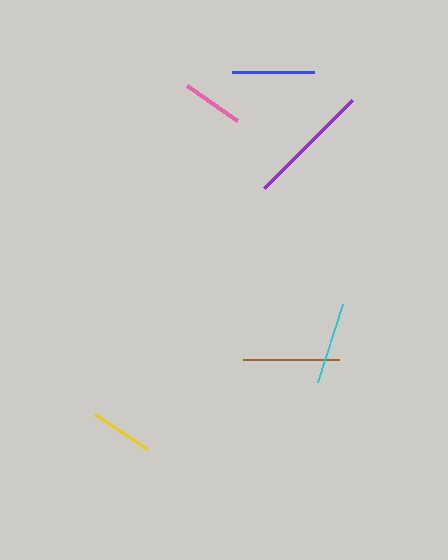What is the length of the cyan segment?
The cyan segment is approximately 81 pixels long.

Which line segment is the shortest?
The pink line is the shortest at approximately 61 pixels.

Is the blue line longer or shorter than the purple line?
The purple line is longer than the blue line.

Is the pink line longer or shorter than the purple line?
The purple line is longer than the pink line.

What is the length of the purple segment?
The purple segment is approximately 125 pixels long.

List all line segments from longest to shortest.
From longest to shortest: purple, brown, blue, cyan, yellow, pink.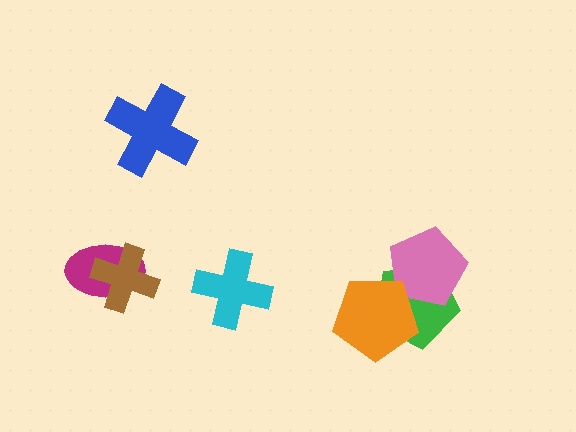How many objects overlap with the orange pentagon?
2 objects overlap with the orange pentagon.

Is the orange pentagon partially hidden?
No, no other shape covers it.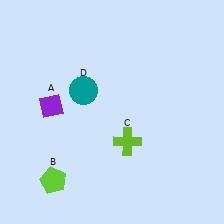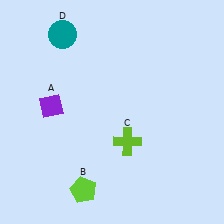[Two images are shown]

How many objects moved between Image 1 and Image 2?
2 objects moved between the two images.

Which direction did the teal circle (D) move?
The teal circle (D) moved up.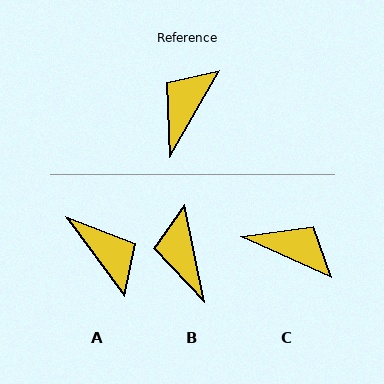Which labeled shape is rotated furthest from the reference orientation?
A, about 114 degrees away.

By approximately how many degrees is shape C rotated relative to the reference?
Approximately 85 degrees clockwise.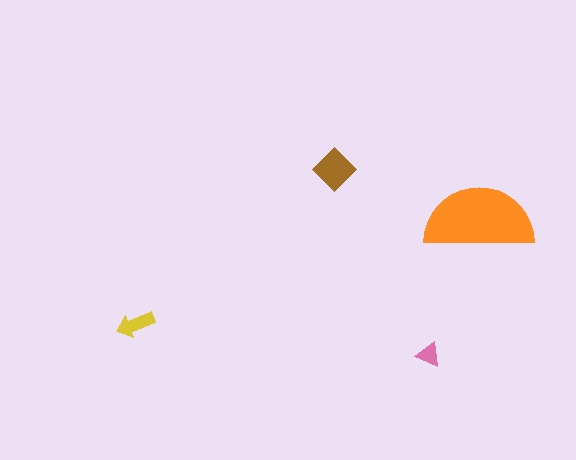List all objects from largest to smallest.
The orange semicircle, the brown diamond, the yellow arrow, the pink triangle.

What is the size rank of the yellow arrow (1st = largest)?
3rd.